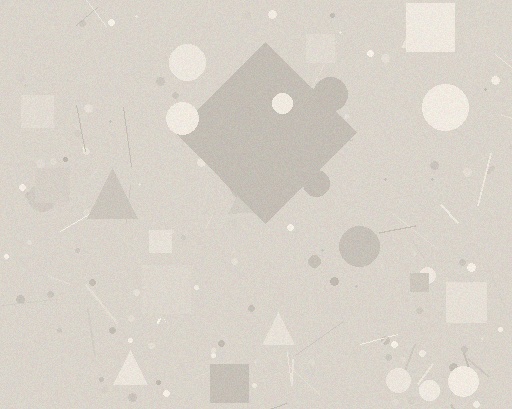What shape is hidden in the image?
A diamond is hidden in the image.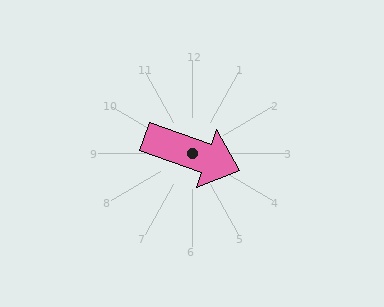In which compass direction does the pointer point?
East.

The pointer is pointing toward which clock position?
Roughly 4 o'clock.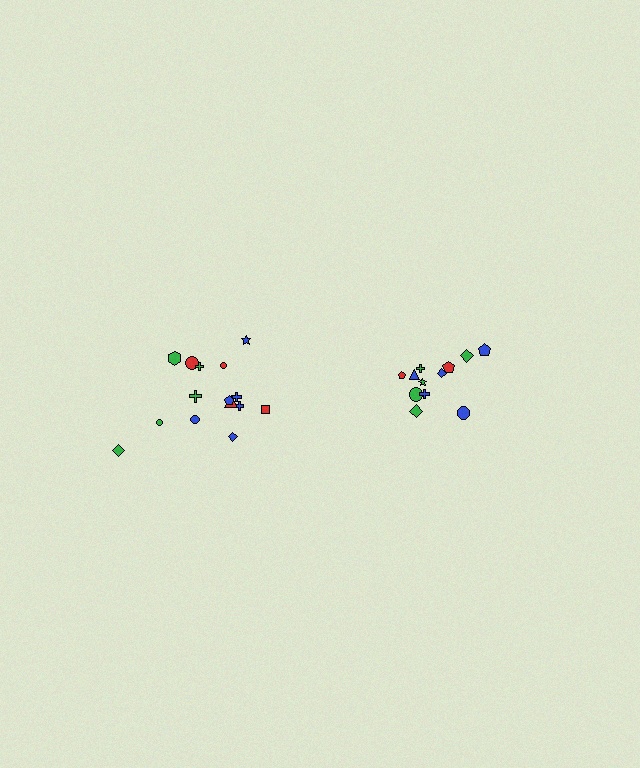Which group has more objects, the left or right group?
The left group.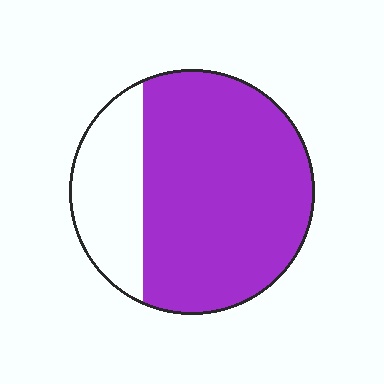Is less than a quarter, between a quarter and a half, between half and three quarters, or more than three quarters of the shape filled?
Between half and three quarters.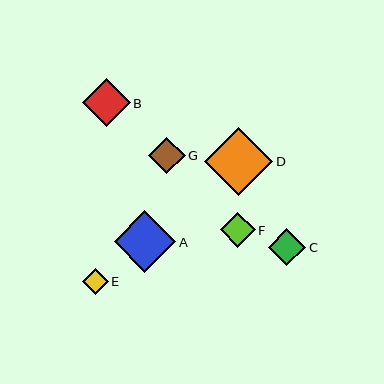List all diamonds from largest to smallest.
From largest to smallest: D, A, B, C, G, F, E.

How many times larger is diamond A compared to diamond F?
Diamond A is approximately 1.8 times the size of diamond F.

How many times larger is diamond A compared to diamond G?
Diamond A is approximately 1.7 times the size of diamond G.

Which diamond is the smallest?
Diamond E is the smallest with a size of approximately 26 pixels.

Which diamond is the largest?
Diamond D is the largest with a size of approximately 68 pixels.